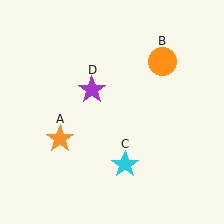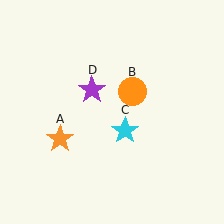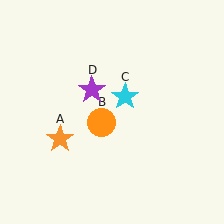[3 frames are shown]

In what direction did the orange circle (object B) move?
The orange circle (object B) moved down and to the left.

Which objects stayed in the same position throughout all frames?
Orange star (object A) and purple star (object D) remained stationary.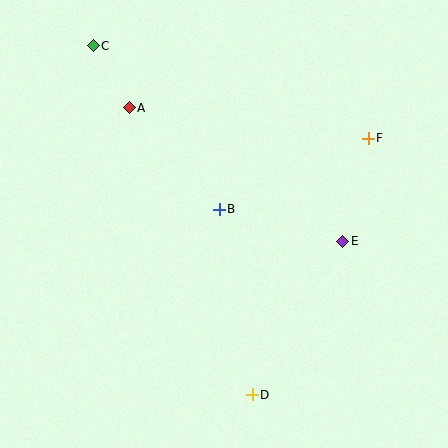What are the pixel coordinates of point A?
Point A is at (129, 108).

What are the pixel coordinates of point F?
Point F is at (368, 138).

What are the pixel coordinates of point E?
Point E is at (343, 241).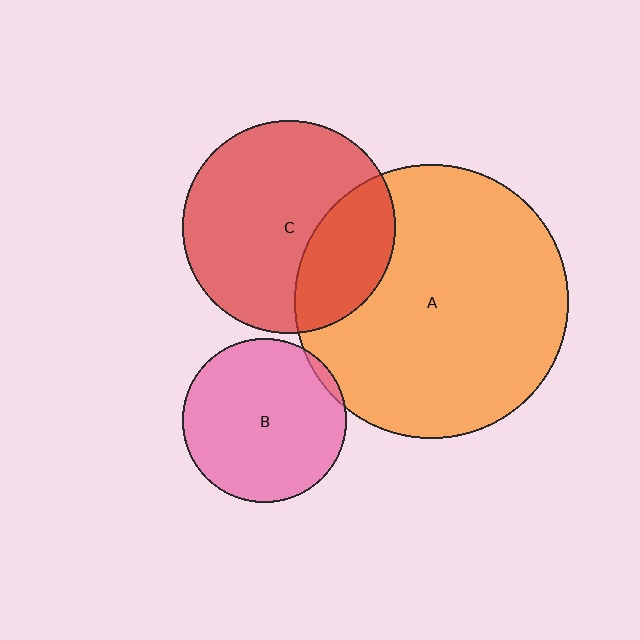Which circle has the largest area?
Circle A (orange).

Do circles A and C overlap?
Yes.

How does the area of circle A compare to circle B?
Approximately 2.8 times.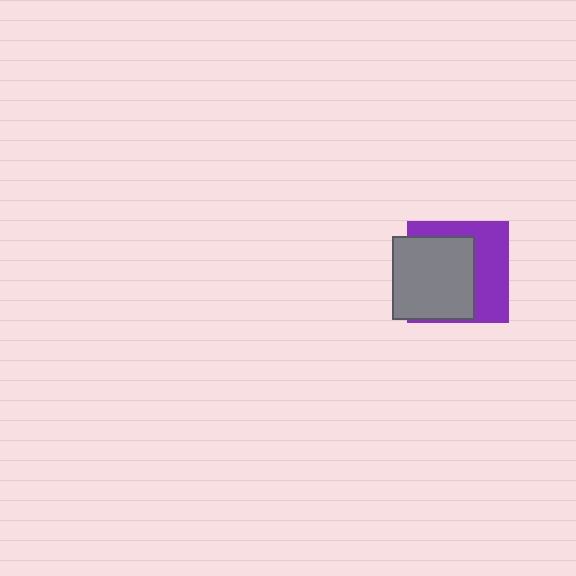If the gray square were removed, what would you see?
You would see the complete purple square.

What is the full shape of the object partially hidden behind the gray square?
The partially hidden object is a purple square.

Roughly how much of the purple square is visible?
About half of it is visible (roughly 45%).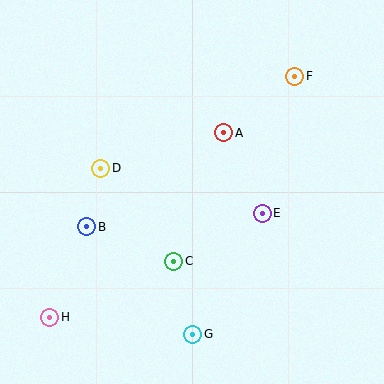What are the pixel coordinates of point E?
Point E is at (262, 213).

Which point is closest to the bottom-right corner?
Point G is closest to the bottom-right corner.